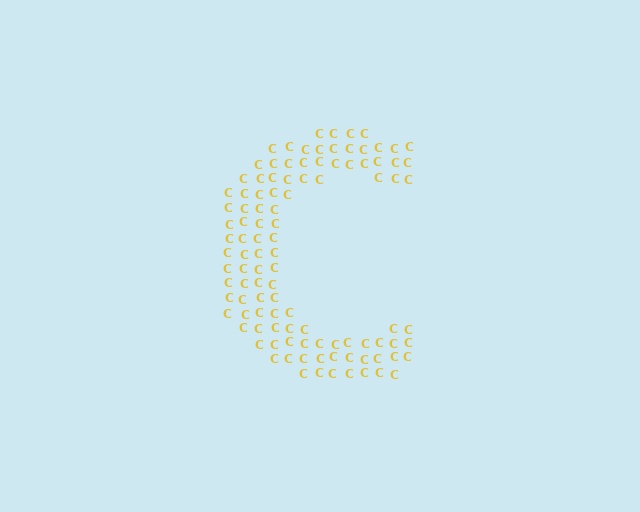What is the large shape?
The large shape is the letter C.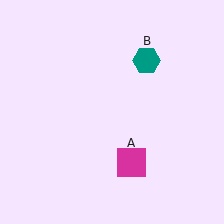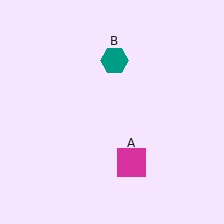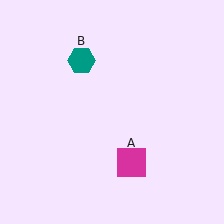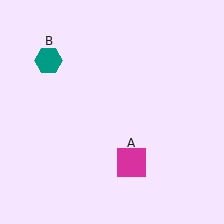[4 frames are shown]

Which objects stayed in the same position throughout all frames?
Magenta square (object A) remained stationary.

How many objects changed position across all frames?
1 object changed position: teal hexagon (object B).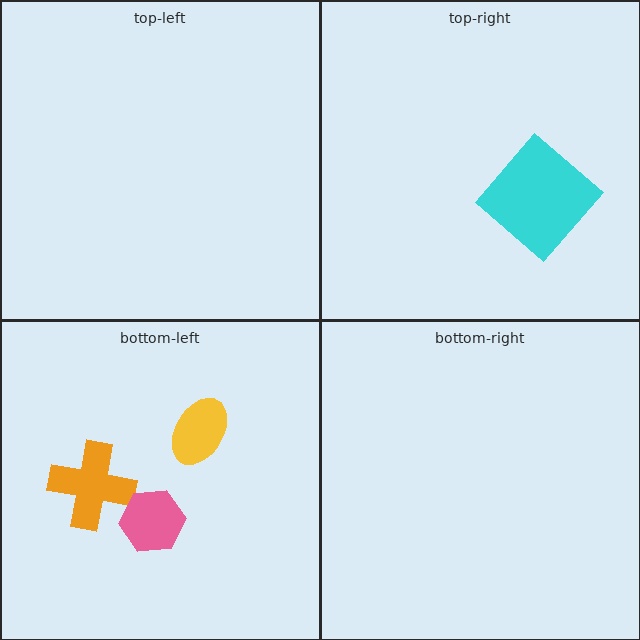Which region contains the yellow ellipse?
The bottom-left region.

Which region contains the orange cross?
The bottom-left region.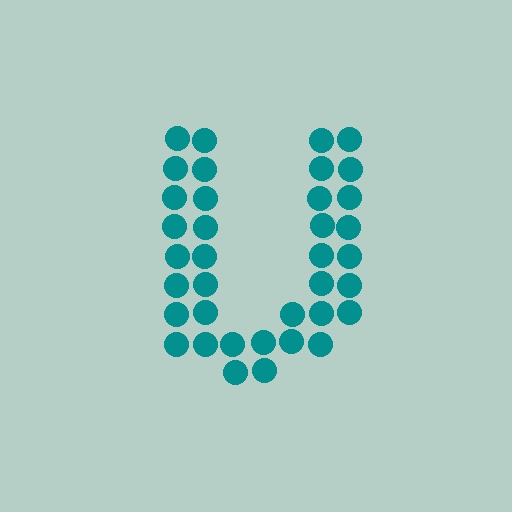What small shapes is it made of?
It is made of small circles.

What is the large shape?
The large shape is the letter U.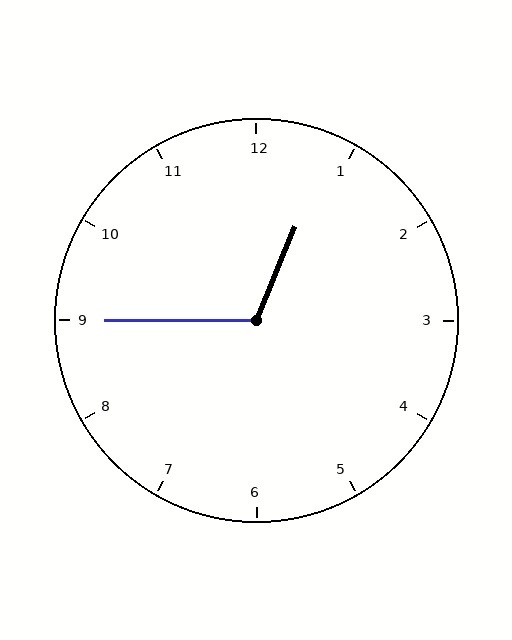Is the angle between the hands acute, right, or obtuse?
It is obtuse.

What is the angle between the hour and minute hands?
Approximately 112 degrees.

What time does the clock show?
12:45.